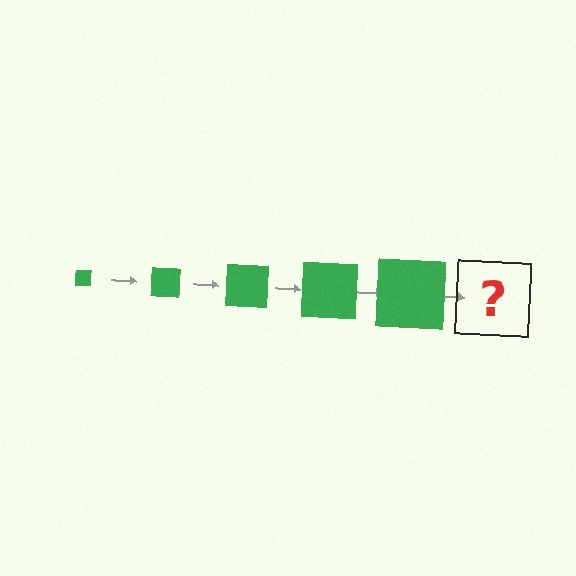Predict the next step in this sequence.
The next step is a green square, larger than the previous one.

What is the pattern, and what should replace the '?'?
The pattern is that the square gets progressively larger each step. The '?' should be a green square, larger than the previous one.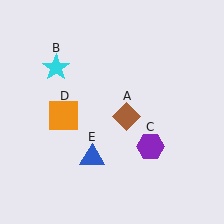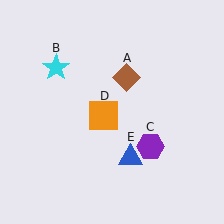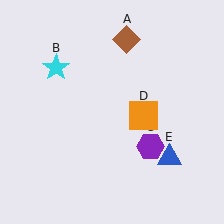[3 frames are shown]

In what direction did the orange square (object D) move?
The orange square (object D) moved right.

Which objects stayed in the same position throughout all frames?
Cyan star (object B) and purple hexagon (object C) remained stationary.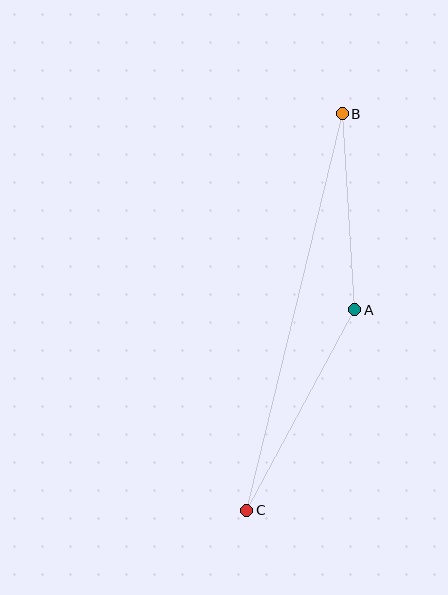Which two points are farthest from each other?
Points B and C are farthest from each other.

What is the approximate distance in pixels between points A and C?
The distance between A and C is approximately 228 pixels.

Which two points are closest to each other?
Points A and B are closest to each other.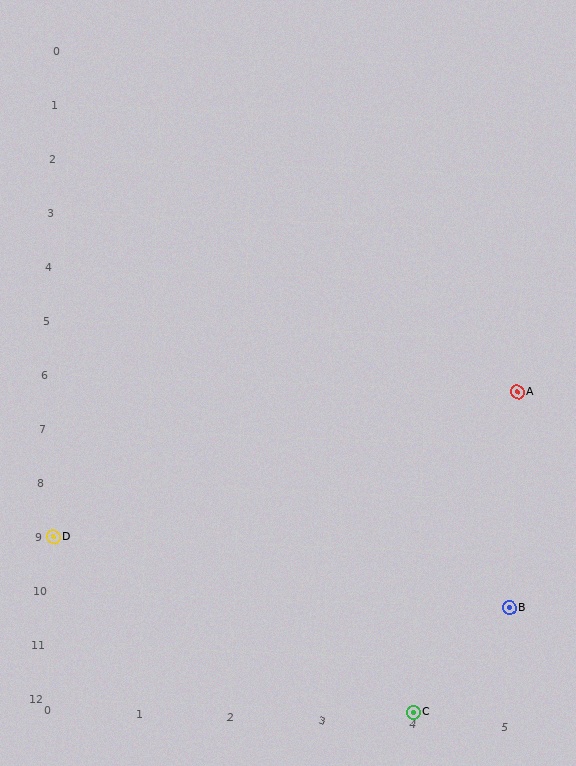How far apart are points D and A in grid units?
Points D and A are 5 columns and 3 rows apart (about 5.8 grid units diagonally).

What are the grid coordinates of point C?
Point C is at grid coordinates (4, 12).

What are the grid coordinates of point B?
Point B is at grid coordinates (5, 10).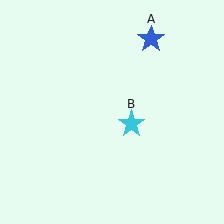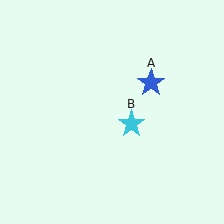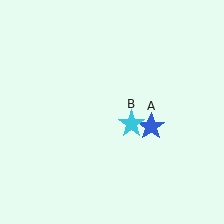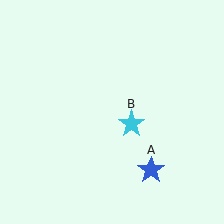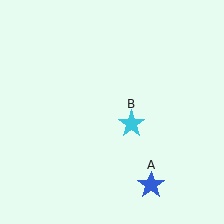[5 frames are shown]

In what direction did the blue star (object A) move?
The blue star (object A) moved down.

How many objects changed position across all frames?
1 object changed position: blue star (object A).